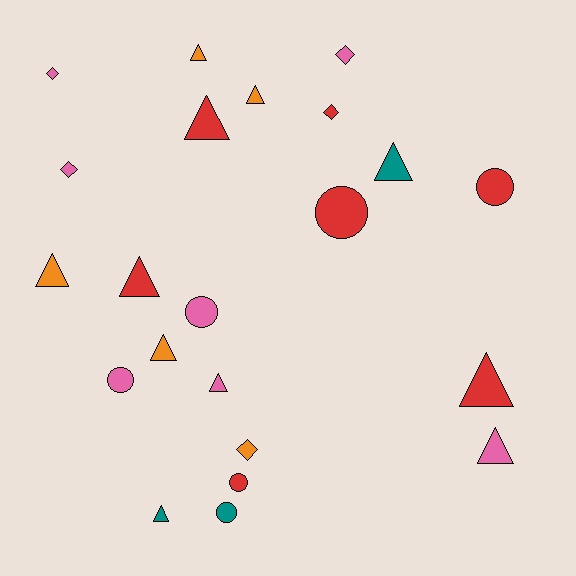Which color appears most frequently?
Pink, with 7 objects.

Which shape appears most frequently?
Triangle, with 11 objects.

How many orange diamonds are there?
There is 1 orange diamond.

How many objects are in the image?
There are 22 objects.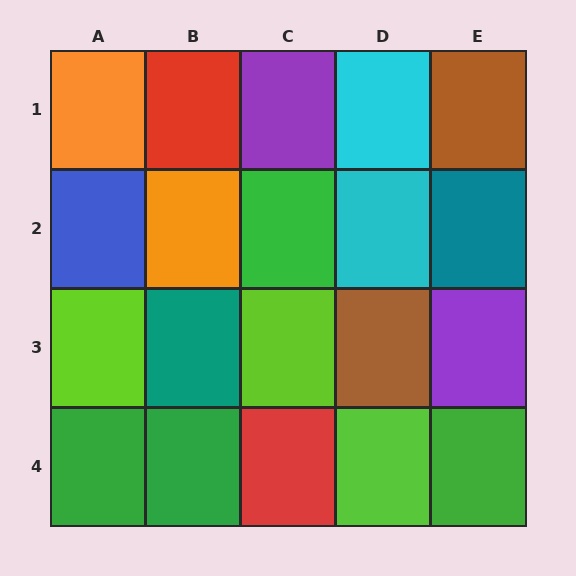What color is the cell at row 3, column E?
Purple.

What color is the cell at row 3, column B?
Teal.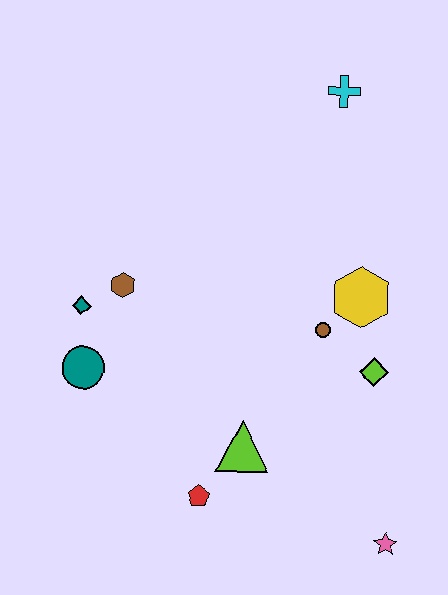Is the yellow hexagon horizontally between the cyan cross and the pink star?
Yes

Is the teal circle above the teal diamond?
No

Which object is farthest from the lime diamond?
The teal diamond is farthest from the lime diamond.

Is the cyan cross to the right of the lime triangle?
Yes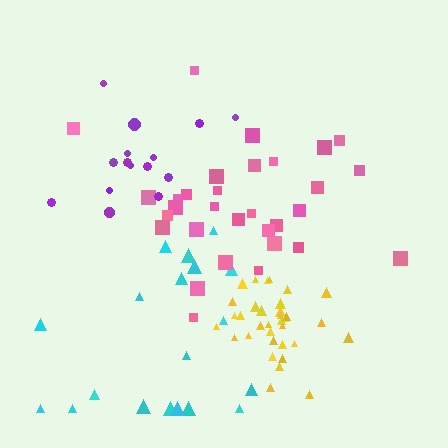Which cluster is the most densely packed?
Yellow.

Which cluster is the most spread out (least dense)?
Cyan.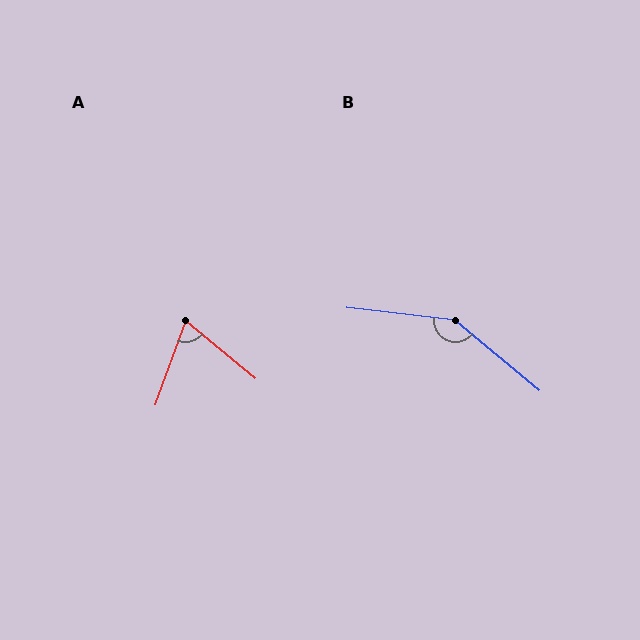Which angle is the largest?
B, at approximately 147 degrees.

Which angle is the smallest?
A, at approximately 71 degrees.